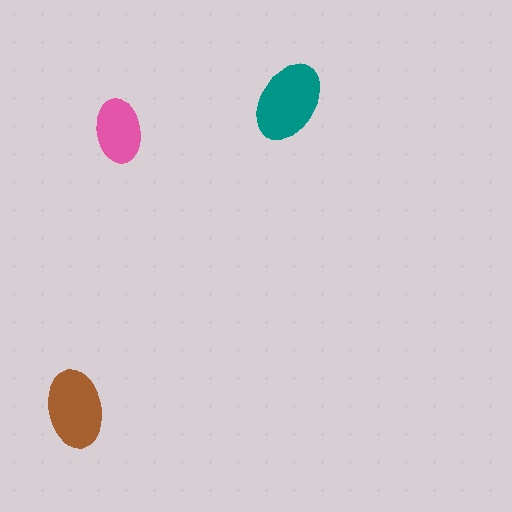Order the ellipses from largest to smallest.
the teal one, the brown one, the pink one.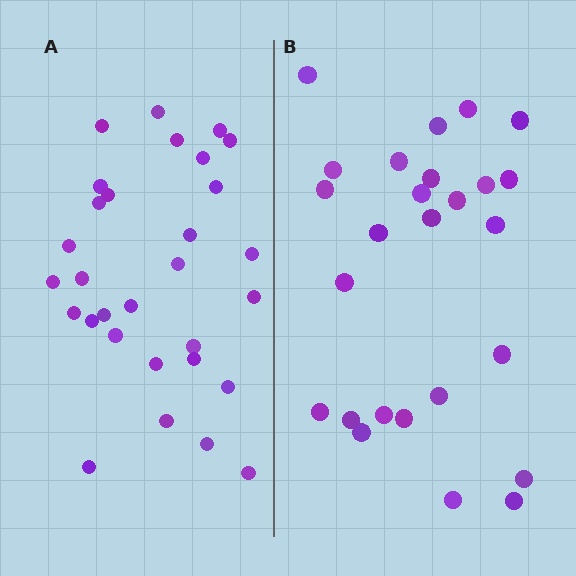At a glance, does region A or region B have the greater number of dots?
Region A (the left region) has more dots.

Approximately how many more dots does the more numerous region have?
Region A has about 4 more dots than region B.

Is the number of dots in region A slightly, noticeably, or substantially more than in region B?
Region A has only slightly more — the two regions are fairly close. The ratio is roughly 1.2 to 1.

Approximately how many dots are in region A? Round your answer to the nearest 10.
About 30 dots.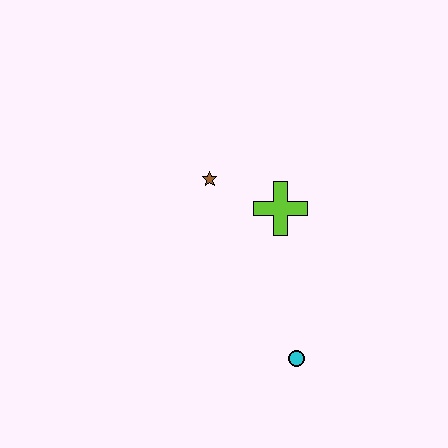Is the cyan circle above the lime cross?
No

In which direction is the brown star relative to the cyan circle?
The brown star is above the cyan circle.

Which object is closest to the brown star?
The lime cross is closest to the brown star.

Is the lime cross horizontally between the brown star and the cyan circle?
Yes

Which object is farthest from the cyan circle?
The brown star is farthest from the cyan circle.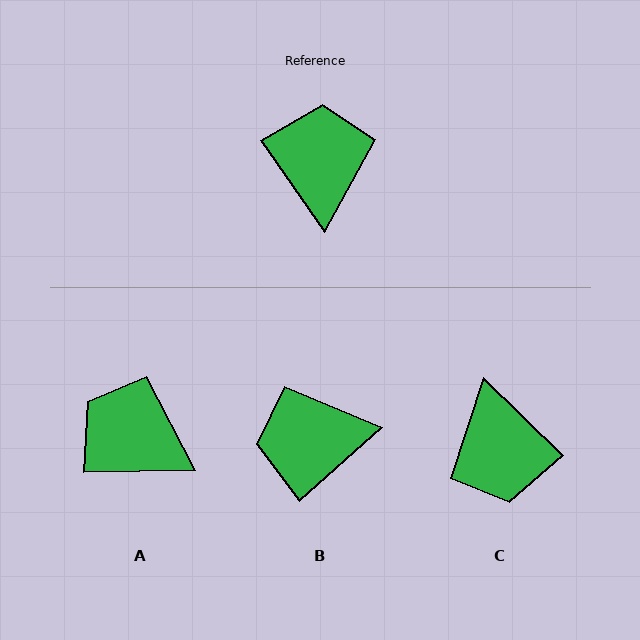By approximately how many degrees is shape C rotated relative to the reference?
Approximately 169 degrees clockwise.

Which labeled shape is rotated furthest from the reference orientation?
C, about 169 degrees away.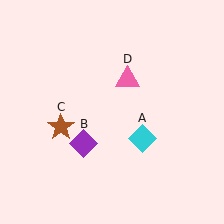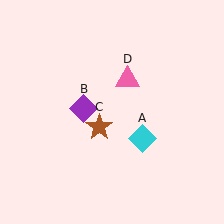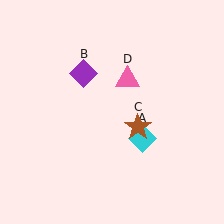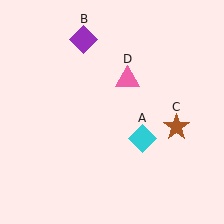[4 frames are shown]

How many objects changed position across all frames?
2 objects changed position: purple diamond (object B), brown star (object C).